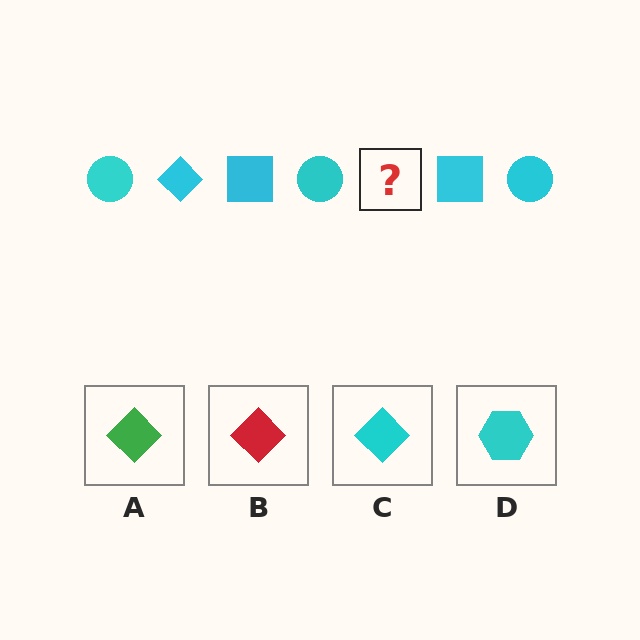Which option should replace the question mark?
Option C.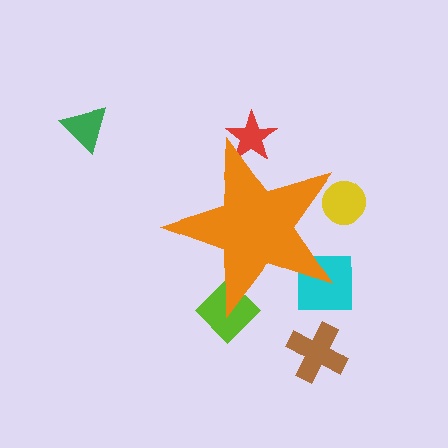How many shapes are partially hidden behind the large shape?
4 shapes are partially hidden.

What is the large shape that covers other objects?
An orange star.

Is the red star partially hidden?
Yes, the red star is partially hidden behind the orange star.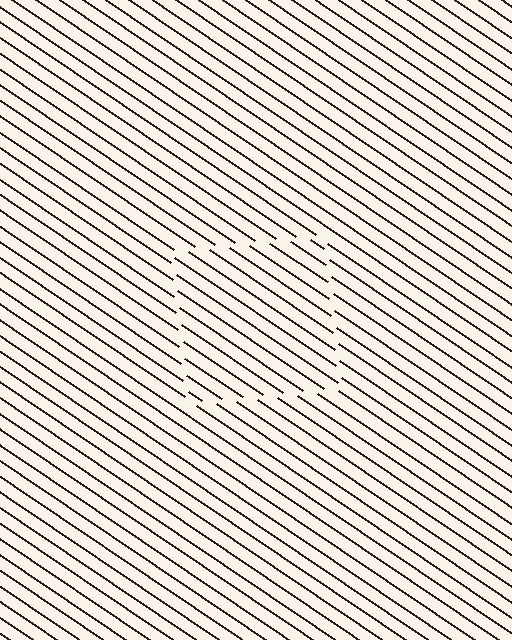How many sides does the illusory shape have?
4 sides — the line-ends trace a square.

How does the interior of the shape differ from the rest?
The interior of the shape contains the same grating, shifted by half a period — the contour is defined by the phase discontinuity where line-ends from the inner and outer gratings abut.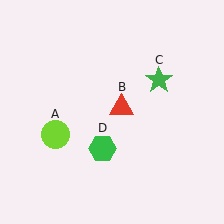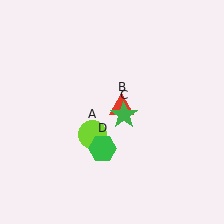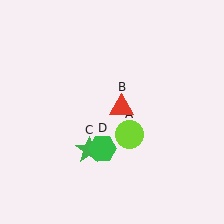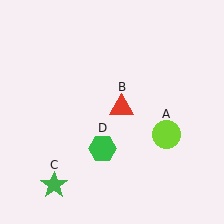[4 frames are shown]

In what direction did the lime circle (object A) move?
The lime circle (object A) moved right.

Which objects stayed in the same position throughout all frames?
Red triangle (object B) and green hexagon (object D) remained stationary.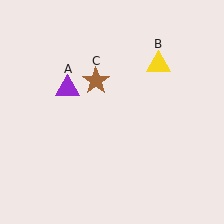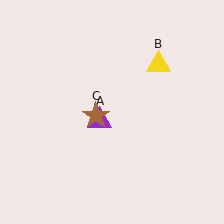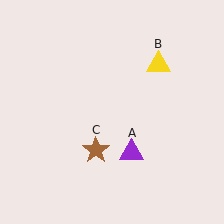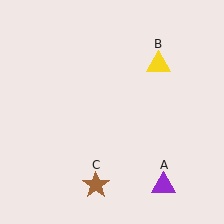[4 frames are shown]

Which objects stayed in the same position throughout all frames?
Yellow triangle (object B) remained stationary.